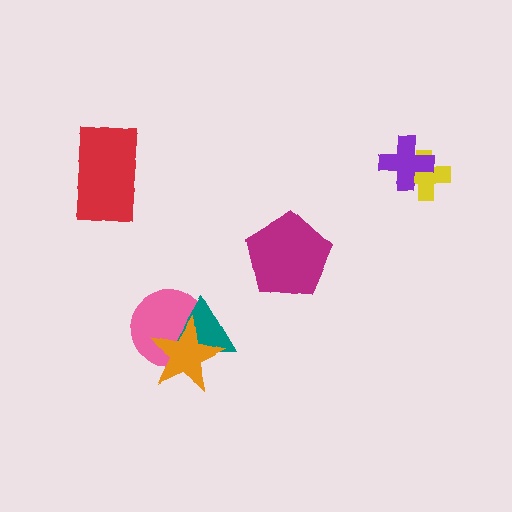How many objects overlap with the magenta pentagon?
0 objects overlap with the magenta pentagon.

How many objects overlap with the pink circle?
2 objects overlap with the pink circle.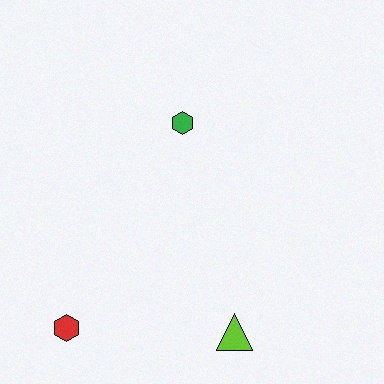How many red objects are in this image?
There is 1 red object.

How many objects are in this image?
There are 3 objects.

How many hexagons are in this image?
There are 2 hexagons.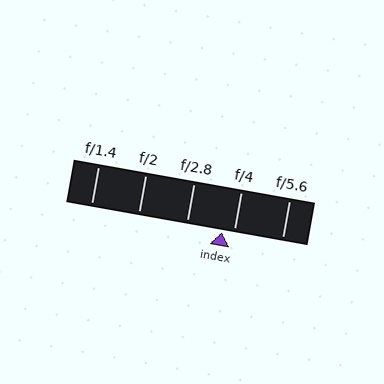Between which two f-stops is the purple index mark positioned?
The index mark is between f/2.8 and f/4.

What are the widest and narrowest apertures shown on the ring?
The widest aperture shown is f/1.4 and the narrowest is f/5.6.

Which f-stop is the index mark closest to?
The index mark is closest to f/4.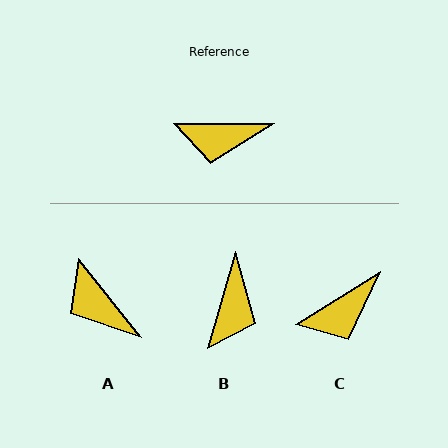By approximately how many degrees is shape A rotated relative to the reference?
Approximately 52 degrees clockwise.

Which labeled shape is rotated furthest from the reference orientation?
B, about 74 degrees away.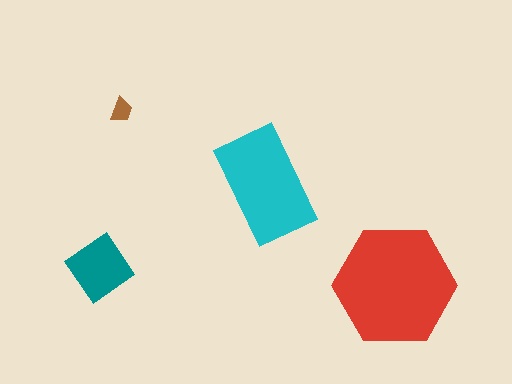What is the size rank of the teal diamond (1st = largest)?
3rd.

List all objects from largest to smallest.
The red hexagon, the cyan rectangle, the teal diamond, the brown trapezoid.